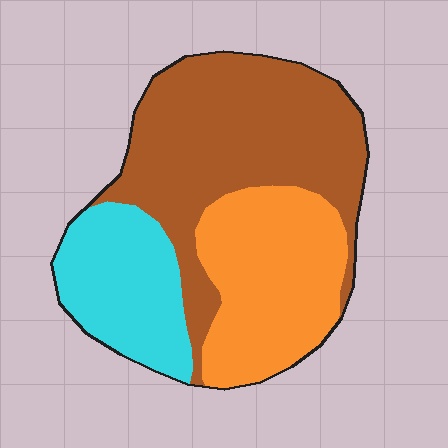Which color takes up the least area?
Cyan, at roughly 20%.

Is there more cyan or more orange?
Orange.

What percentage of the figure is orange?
Orange covers 31% of the figure.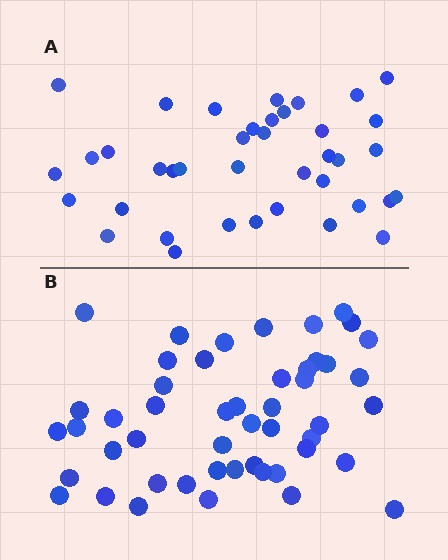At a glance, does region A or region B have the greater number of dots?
Region B (the bottom region) has more dots.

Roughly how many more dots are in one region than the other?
Region B has roughly 10 or so more dots than region A.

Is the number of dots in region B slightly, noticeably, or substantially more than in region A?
Region B has noticeably more, but not dramatically so. The ratio is roughly 1.3 to 1.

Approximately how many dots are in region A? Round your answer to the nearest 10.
About 40 dots. (The exact count is 39, which rounds to 40.)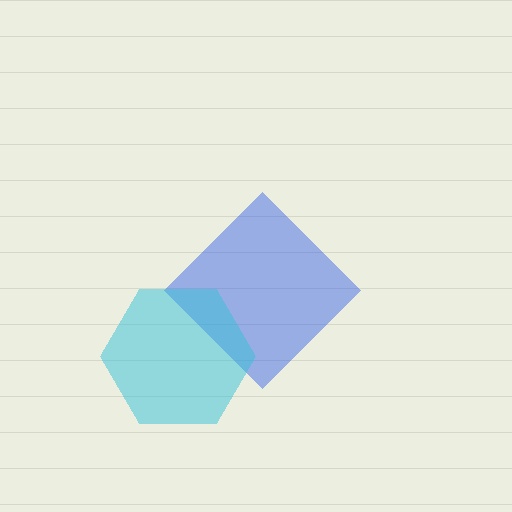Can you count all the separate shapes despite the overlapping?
Yes, there are 2 separate shapes.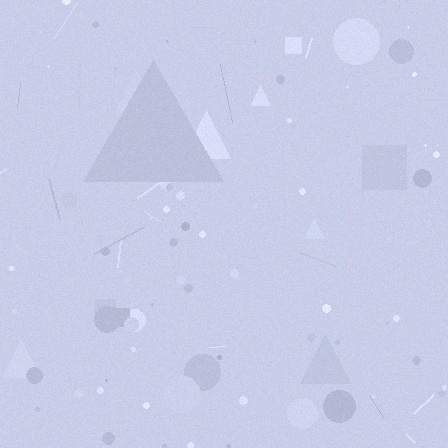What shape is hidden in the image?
A triangle is hidden in the image.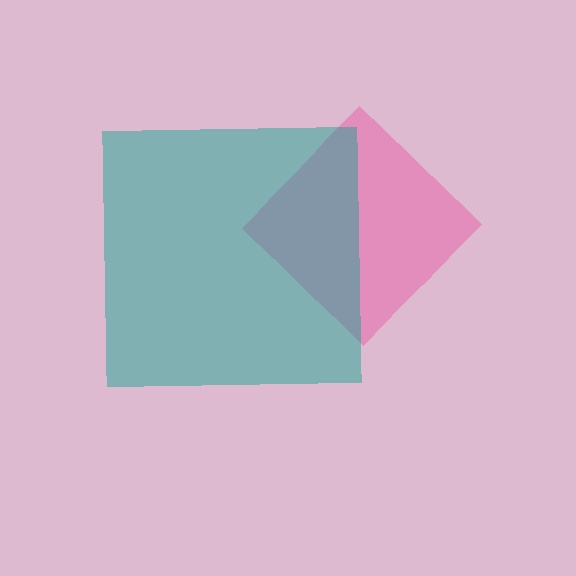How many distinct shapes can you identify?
There are 2 distinct shapes: a pink diamond, a teal square.